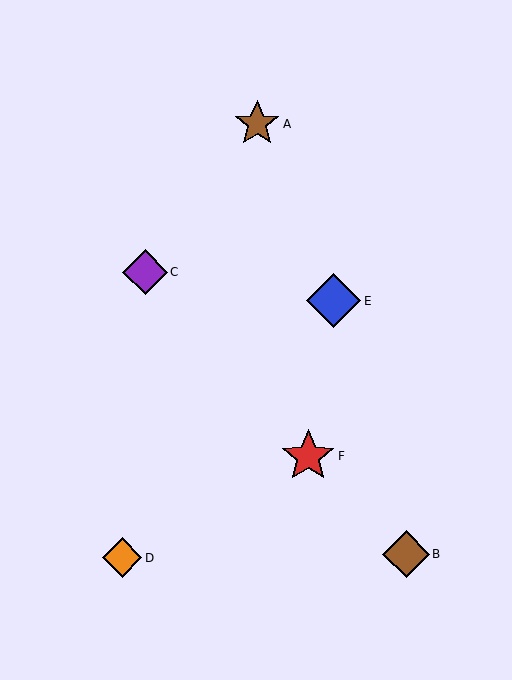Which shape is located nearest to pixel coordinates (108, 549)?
The orange diamond (labeled D) at (122, 558) is nearest to that location.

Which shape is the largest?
The blue diamond (labeled E) is the largest.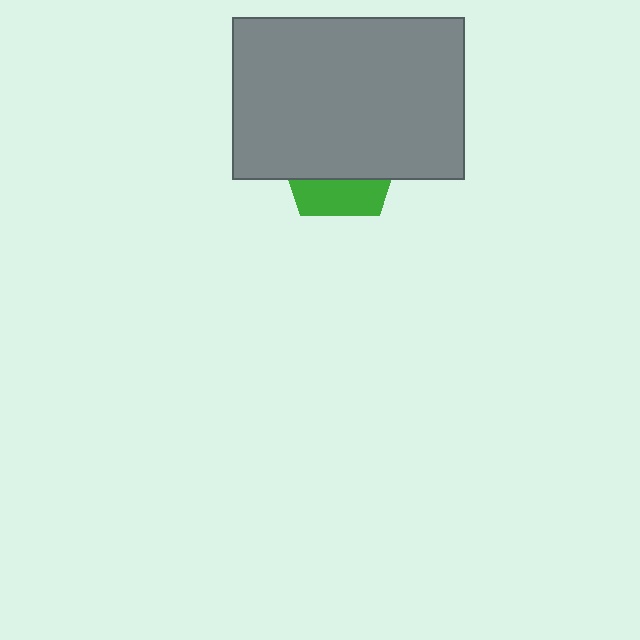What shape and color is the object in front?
The object in front is a gray rectangle.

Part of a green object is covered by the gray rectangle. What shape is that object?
It is a pentagon.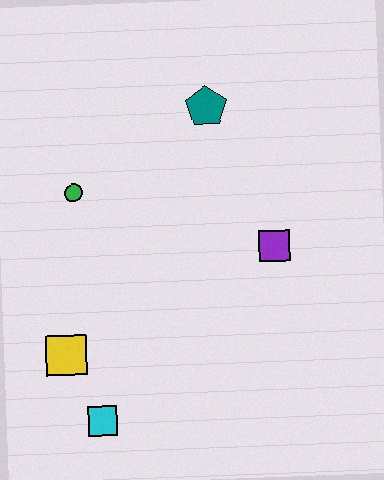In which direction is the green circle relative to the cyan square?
The green circle is above the cyan square.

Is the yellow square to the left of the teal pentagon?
Yes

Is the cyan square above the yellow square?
No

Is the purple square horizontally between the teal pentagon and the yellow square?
No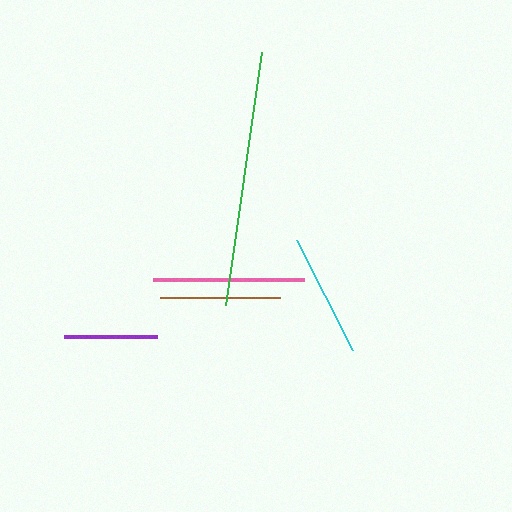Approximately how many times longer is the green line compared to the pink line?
The green line is approximately 1.7 times the length of the pink line.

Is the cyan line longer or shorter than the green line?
The green line is longer than the cyan line.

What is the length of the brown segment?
The brown segment is approximately 120 pixels long.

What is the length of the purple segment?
The purple segment is approximately 93 pixels long.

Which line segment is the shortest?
The purple line is the shortest at approximately 93 pixels.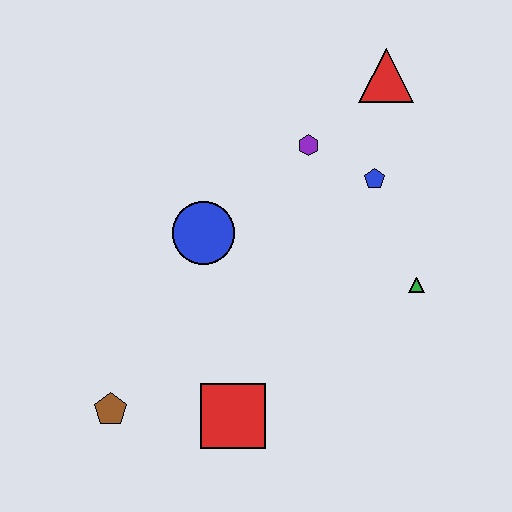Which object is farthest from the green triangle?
The brown pentagon is farthest from the green triangle.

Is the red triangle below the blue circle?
No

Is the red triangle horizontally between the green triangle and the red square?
Yes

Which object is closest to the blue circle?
The purple hexagon is closest to the blue circle.